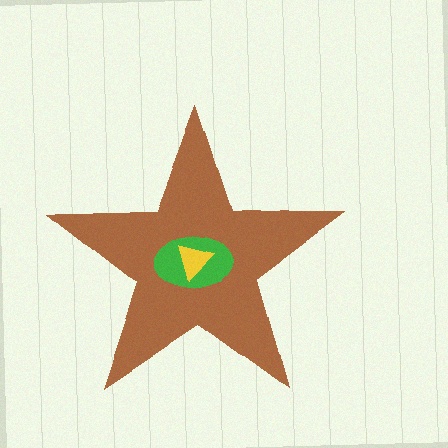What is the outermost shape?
The brown star.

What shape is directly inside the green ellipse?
The yellow triangle.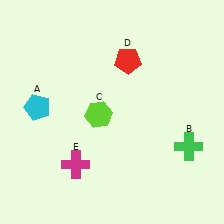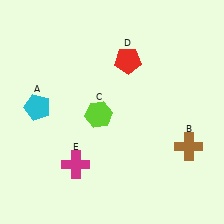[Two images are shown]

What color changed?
The cross (B) changed from green in Image 1 to brown in Image 2.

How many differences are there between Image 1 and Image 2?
There is 1 difference between the two images.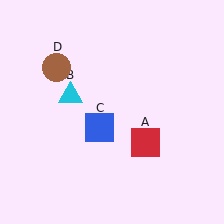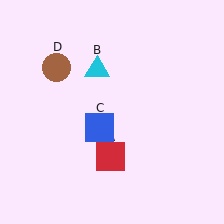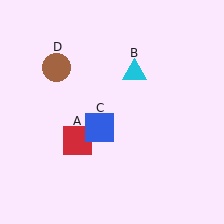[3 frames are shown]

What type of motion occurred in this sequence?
The red square (object A), cyan triangle (object B) rotated clockwise around the center of the scene.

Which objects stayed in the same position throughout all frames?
Blue square (object C) and brown circle (object D) remained stationary.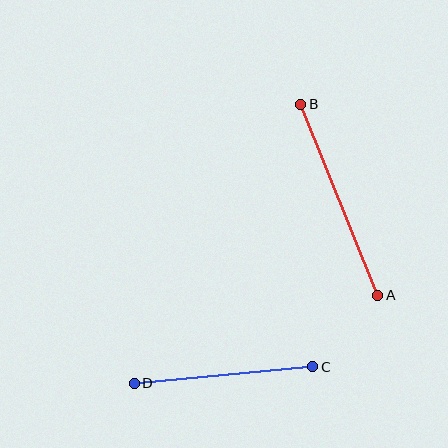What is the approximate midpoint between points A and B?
The midpoint is at approximately (339, 200) pixels.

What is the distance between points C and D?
The distance is approximately 179 pixels.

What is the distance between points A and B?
The distance is approximately 206 pixels.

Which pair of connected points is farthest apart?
Points A and B are farthest apart.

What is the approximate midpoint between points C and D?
The midpoint is at approximately (224, 375) pixels.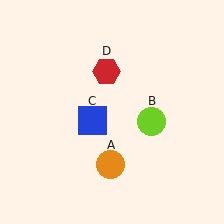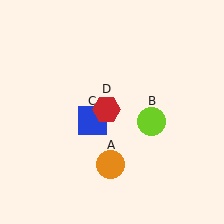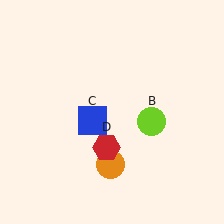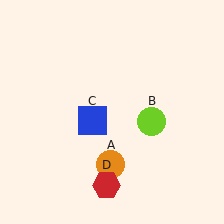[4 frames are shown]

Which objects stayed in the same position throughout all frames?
Orange circle (object A) and lime circle (object B) and blue square (object C) remained stationary.